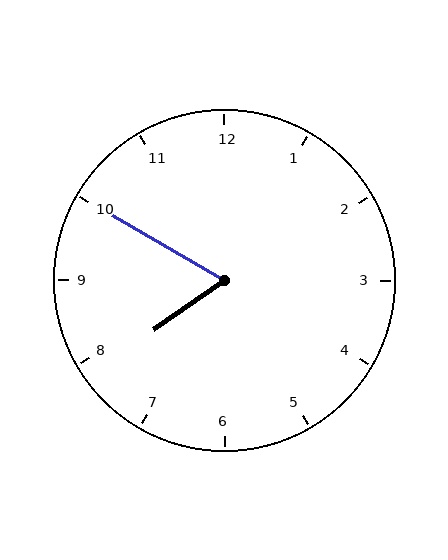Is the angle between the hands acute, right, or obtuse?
It is acute.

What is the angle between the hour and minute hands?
Approximately 65 degrees.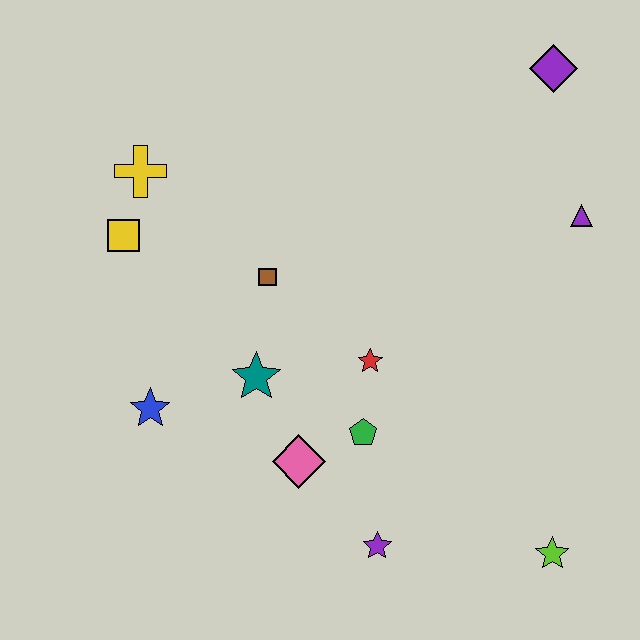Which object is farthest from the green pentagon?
The purple diamond is farthest from the green pentagon.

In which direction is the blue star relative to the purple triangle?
The blue star is to the left of the purple triangle.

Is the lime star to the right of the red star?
Yes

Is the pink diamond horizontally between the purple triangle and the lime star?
No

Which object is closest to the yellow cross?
The yellow square is closest to the yellow cross.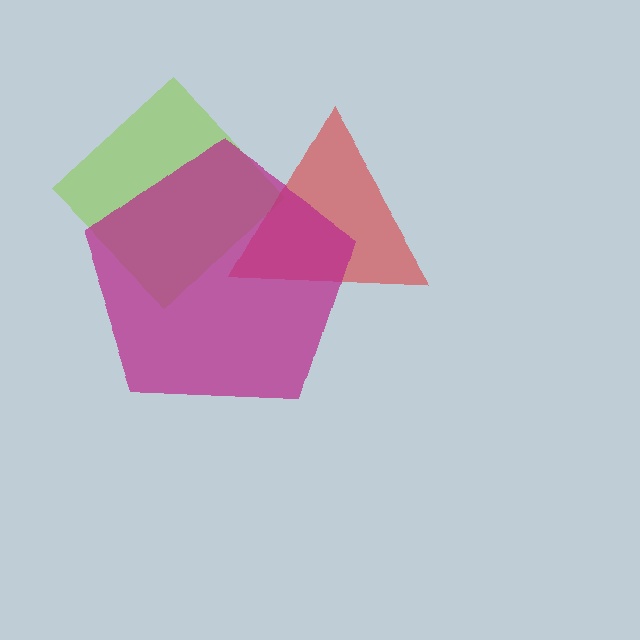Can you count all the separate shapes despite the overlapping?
Yes, there are 3 separate shapes.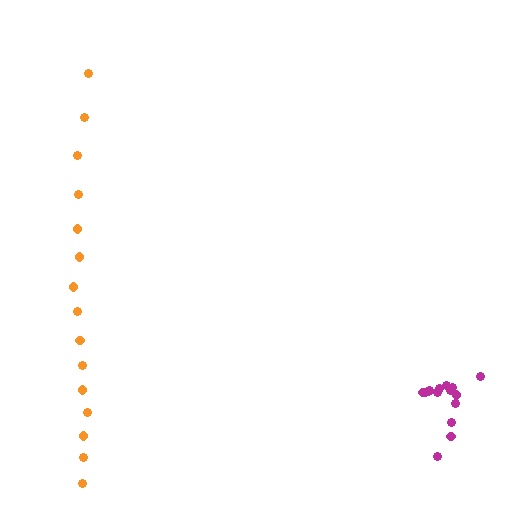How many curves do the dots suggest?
There are 2 distinct paths.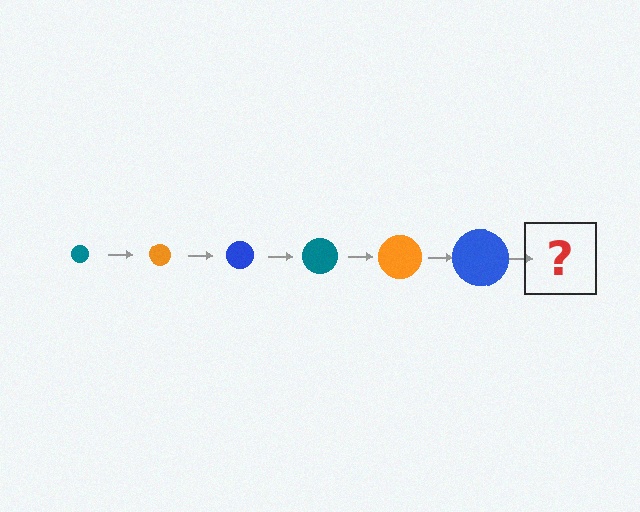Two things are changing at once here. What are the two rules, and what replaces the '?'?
The two rules are that the circle grows larger each step and the color cycles through teal, orange, and blue. The '?' should be a teal circle, larger than the previous one.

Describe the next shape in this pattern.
It should be a teal circle, larger than the previous one.